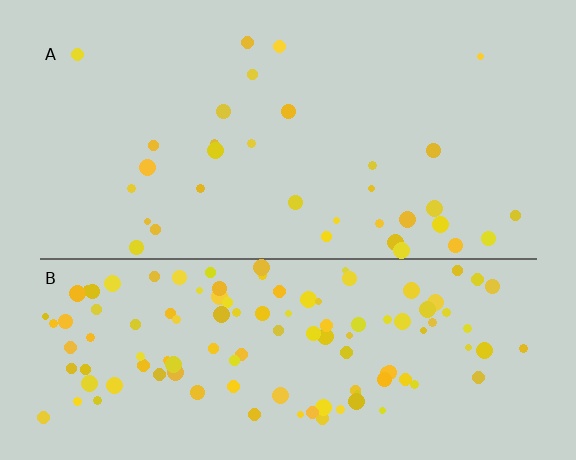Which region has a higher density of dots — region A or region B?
B (the bottom).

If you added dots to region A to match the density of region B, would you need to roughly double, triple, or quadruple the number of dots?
Approximately quadruple.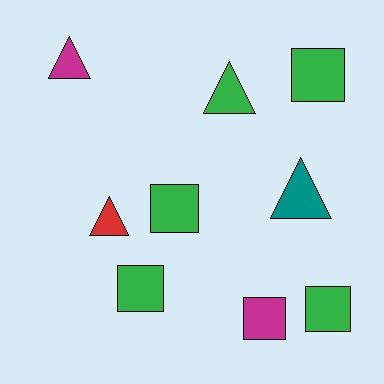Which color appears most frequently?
Green, with 5 objects.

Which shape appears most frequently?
Square, with 5 objects.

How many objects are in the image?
There are 9 objects.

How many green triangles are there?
There is 1 green triangle.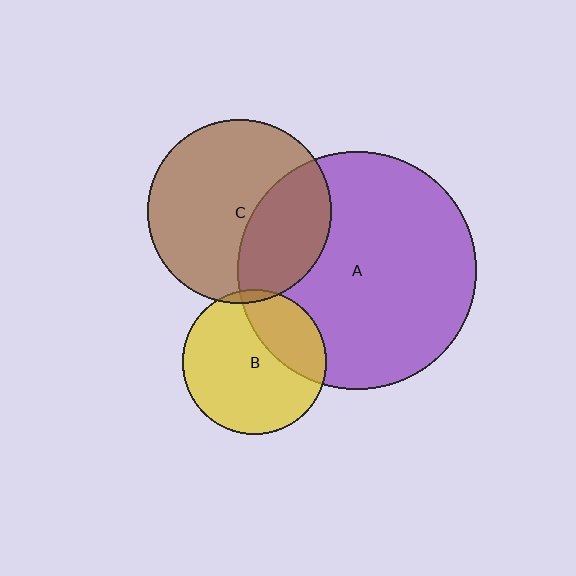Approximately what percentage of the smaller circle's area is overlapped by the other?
Approximately 35%.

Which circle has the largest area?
Circle A (purple).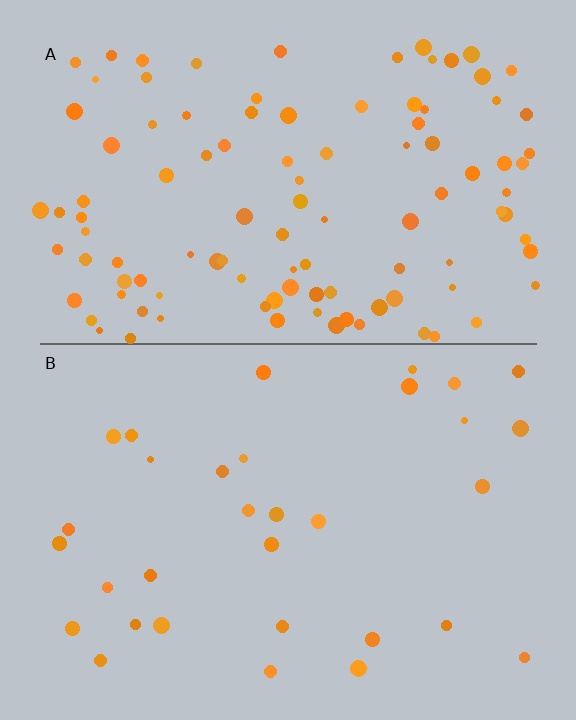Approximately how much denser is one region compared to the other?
Approximately 3.4× — region A over region B.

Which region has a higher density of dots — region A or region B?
A (the top).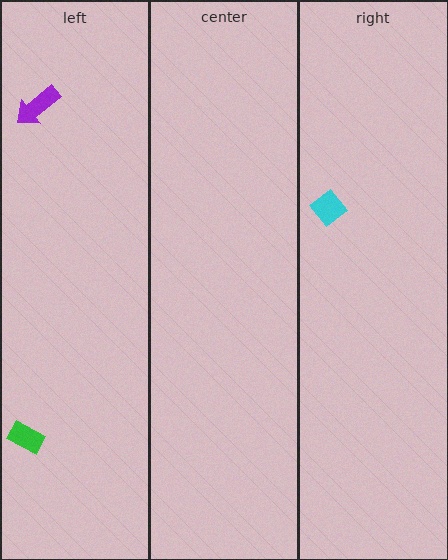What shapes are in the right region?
The cyan diamond.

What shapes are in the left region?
The purple arrow, the green rectangle.